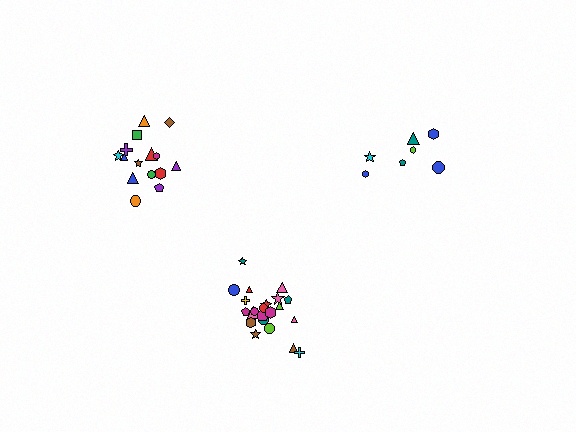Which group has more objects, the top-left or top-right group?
The top-left group.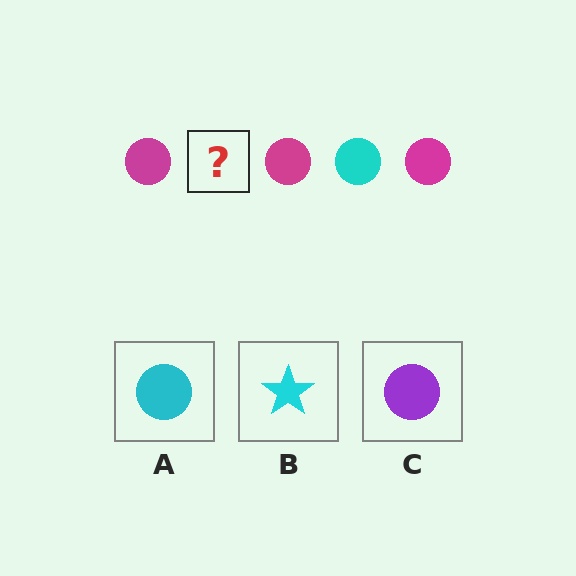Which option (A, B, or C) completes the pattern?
A.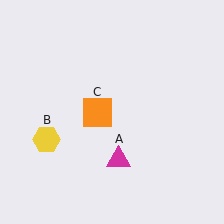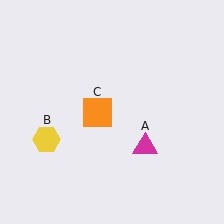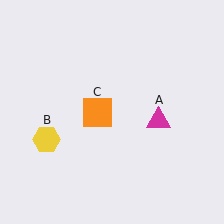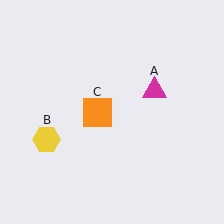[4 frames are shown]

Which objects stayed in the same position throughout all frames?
Yellow hexagon (object B) and orange square (object C) remained stationary.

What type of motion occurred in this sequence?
The magenta triangle (object A) rotated counterclockwise around the center of the scene.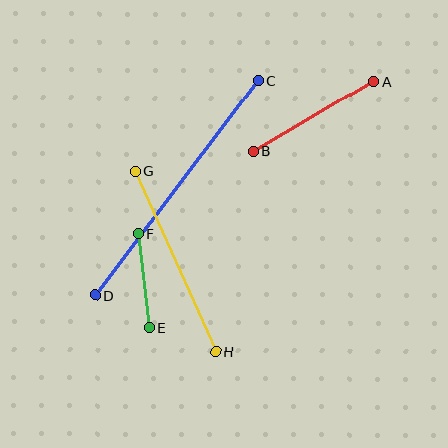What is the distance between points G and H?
The distance is approximately 198 pixels.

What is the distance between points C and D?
The distance is approximately 269 pixels.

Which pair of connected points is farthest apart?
Points C and D are farthest apart.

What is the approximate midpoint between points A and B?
The midpoint is at approximately (313, 116) pixels.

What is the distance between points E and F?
The distance is approximately 95 pixels.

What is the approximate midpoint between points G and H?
The midpoint is at approximately (176, 261) pixels.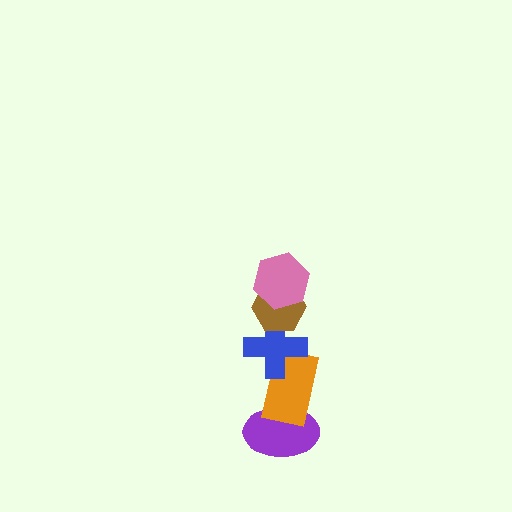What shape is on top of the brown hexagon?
The pink hexagon is on top of the brown hexagon.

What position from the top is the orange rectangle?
The orange rectangle is 4th from the top.